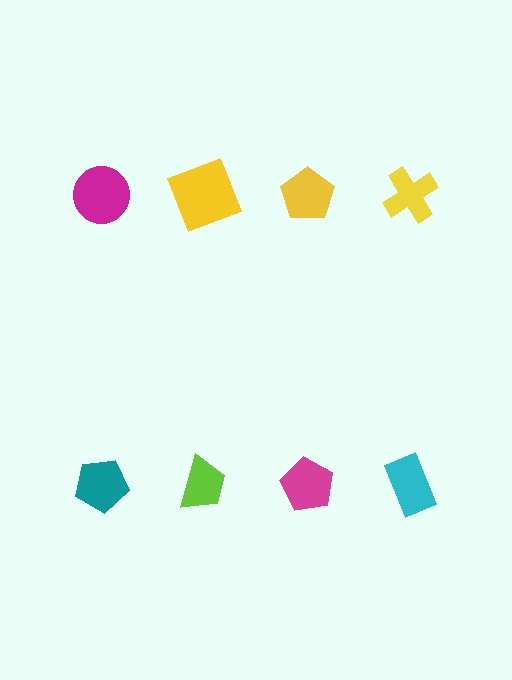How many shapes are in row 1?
4 shapes.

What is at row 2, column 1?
A teal pentagon.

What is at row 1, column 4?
A yellow cross.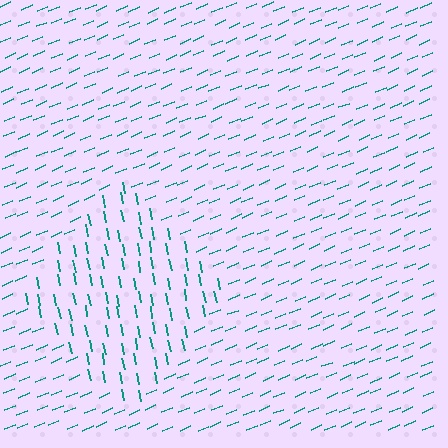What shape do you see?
I see a diamond.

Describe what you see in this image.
The image is filled with small teal line segments. A diamond region in the image has lines oriented differently from the surrounding lines, creating a visible texture boundary.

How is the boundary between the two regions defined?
The boundary is defined purely by a change in line orientation (approximately 78 degrees difference). All lines are the same color and thickness.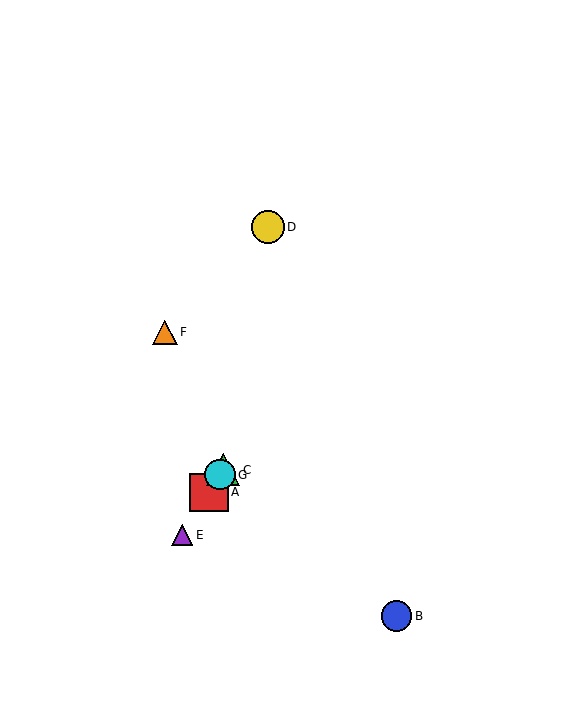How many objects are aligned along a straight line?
4 objects (A, C, E, G) are aligned along a straight line.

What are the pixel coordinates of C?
Object C is at (223, 470).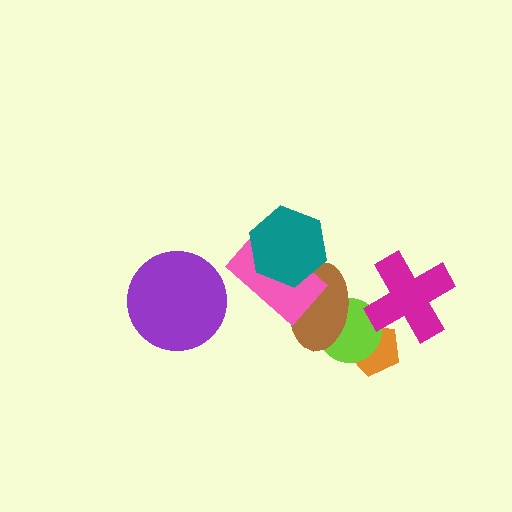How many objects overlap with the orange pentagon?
2 objects overlap with the orange pentagon.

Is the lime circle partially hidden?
Yes, it is partially covered by another shape.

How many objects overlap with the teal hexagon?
2 objects overlap with the teal hexagon.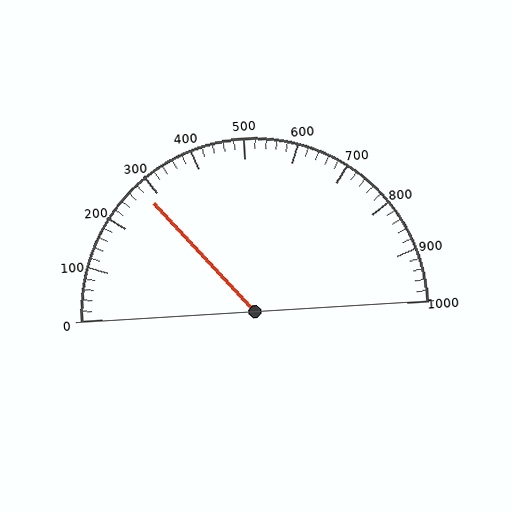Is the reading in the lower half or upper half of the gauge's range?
The reading is in the lower half of the range (0 to 1000).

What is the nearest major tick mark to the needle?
The nearest major tick mark is 300.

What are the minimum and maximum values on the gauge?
The gauge ranges from 0 to 1000.